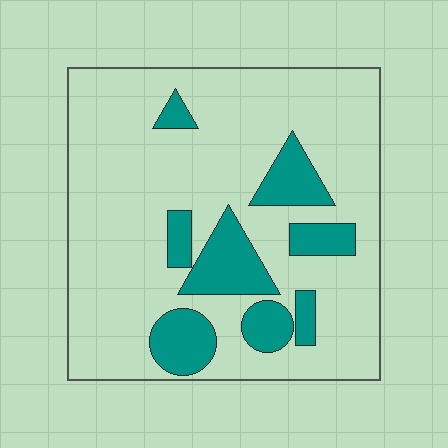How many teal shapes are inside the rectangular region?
8.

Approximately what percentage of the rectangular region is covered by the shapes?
Approximately 20%.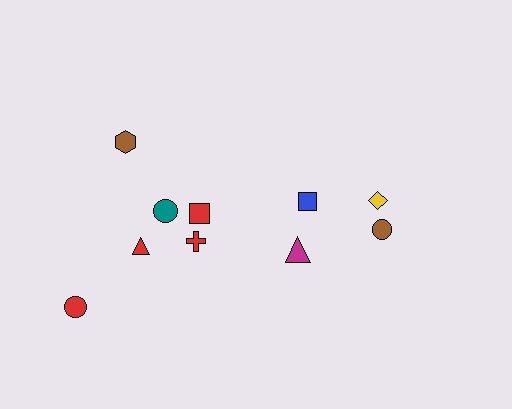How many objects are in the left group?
There are 6 objects.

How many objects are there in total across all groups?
There are 10 objects.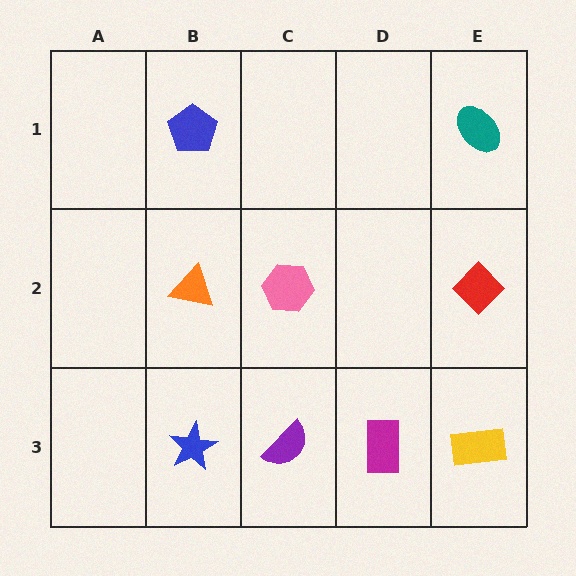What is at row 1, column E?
A teal ellipse.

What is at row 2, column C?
A pink hexagon.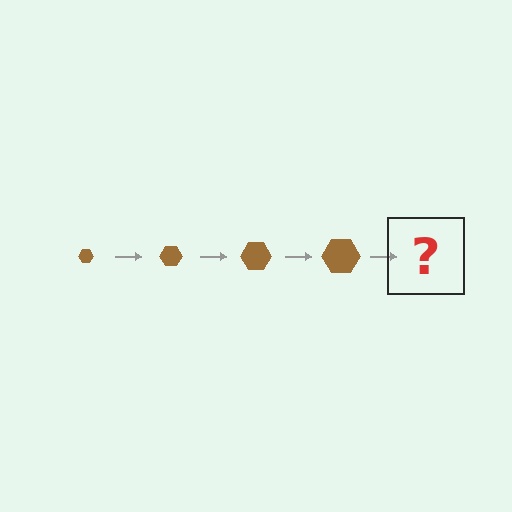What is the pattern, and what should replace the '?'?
The pattern is that the hexagon gets progressively larger each step. The '?' should be a brown hexagon, larger than the previous one.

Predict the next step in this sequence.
The next step is a brown hexagon, larger than the previous one.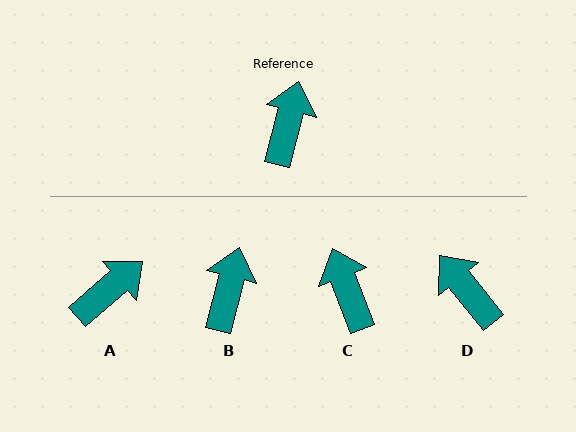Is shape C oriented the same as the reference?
No, it is off by about 36 degrees.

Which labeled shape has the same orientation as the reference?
B.